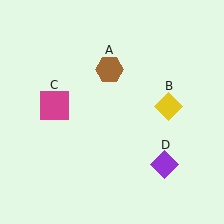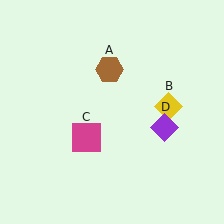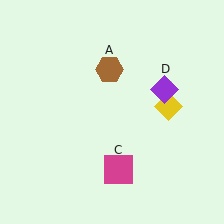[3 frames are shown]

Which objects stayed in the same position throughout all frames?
Brown hexagon (object A) and yellow diamond (object B) remained stationary.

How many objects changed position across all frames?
2 objects changed position: magenta square (object C), purple diamond (object D).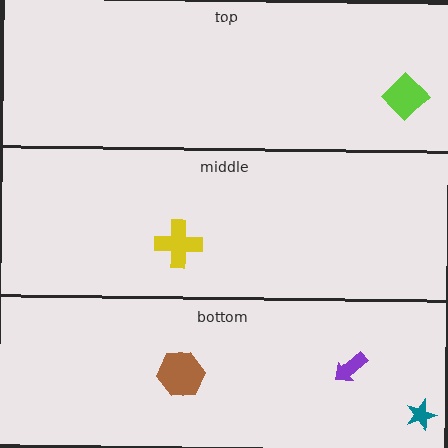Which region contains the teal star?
The bottom region.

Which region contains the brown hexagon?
The bottom region.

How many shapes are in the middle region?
1.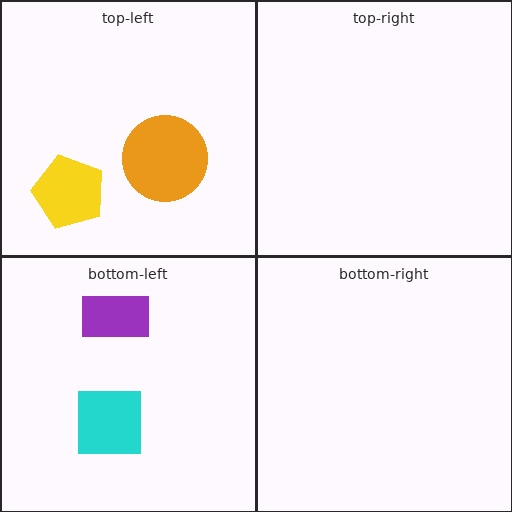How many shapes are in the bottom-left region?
2.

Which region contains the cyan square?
The bottom-left region.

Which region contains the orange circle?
The top-left region.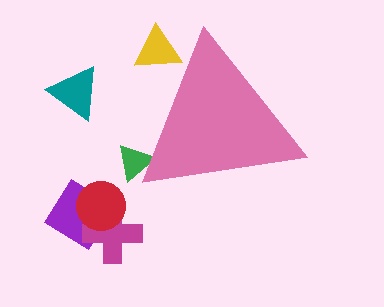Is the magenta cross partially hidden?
No, the magenta cross is fully visible.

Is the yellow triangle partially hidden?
Yes, the yellow triangle is partially hidden behind the pink triangle.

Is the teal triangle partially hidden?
No, the teal triangle is fully visible.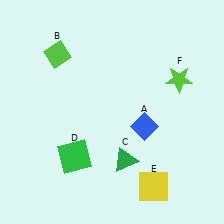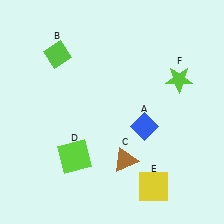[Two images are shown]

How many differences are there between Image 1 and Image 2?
There are 2 differences between the two images.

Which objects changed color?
C changed from green to brown. D changed from green to lime.